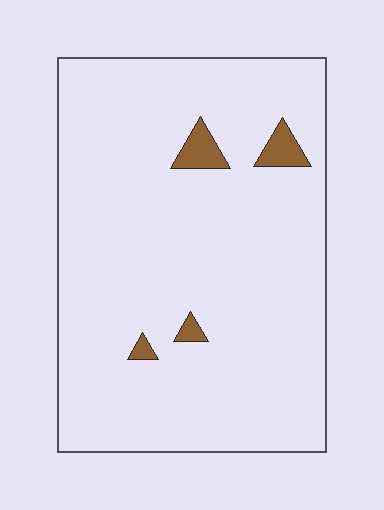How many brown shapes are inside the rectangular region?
4.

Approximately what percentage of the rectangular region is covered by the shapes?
Approximately 5%.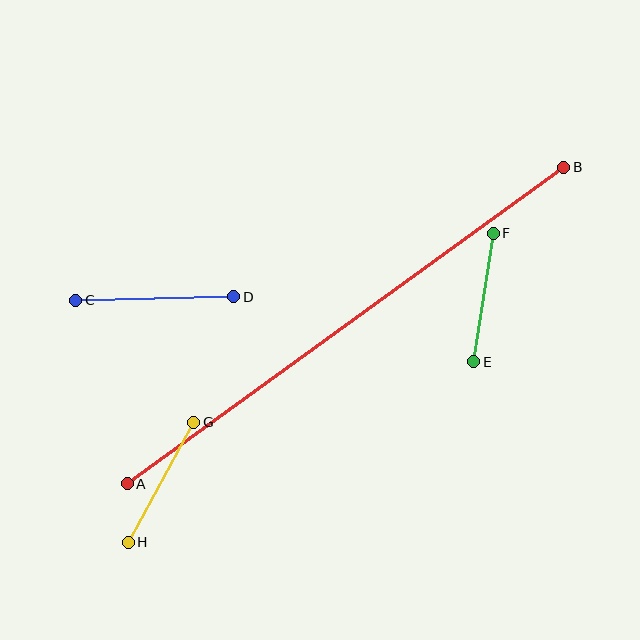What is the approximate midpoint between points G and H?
The midpoint is at approximately (161, 482) pixels.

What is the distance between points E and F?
The distance is approximately 130 pixels.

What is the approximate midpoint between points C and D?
The midpoint is at approximately (155, 298) pixels.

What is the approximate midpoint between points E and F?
The midpoint is at approximately (483, 298) pixels.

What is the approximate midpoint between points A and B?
The midpoint is at approximately (345, 325) pixels.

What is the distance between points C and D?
The distance is approximately 158 pixels.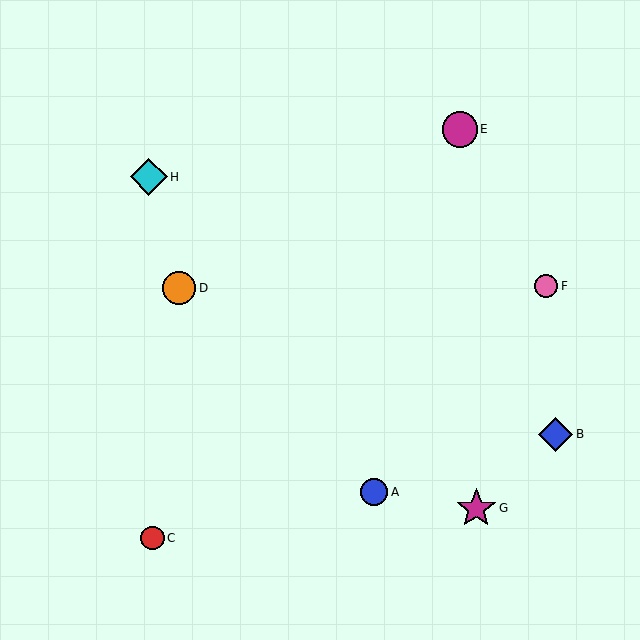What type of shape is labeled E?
Shape E is a magenta circle.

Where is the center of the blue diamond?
The center of the blue diamond is at (556, 434).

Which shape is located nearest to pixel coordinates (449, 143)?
The magenta circle (labeled E) at (460, 129) is nearest to that location.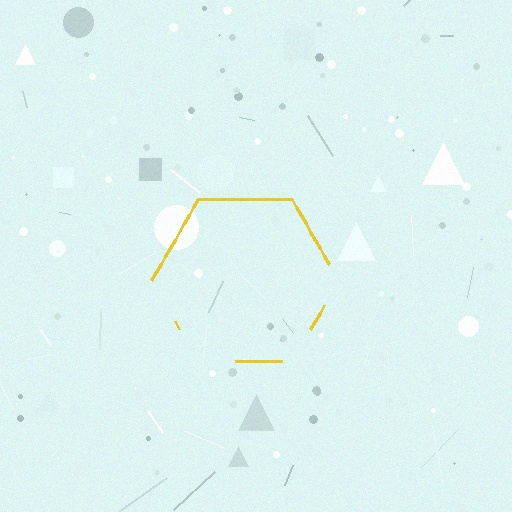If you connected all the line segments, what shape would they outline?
They would outline a hexagon.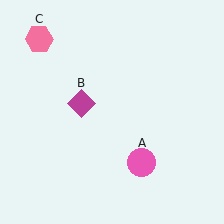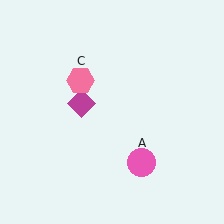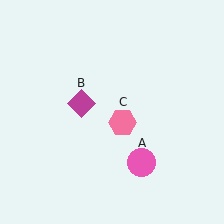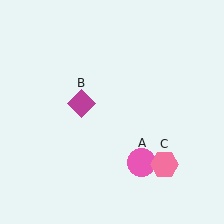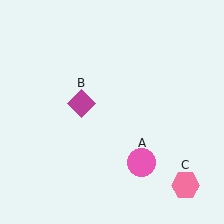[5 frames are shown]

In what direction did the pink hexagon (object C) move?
The pink hexagon (object C) moved down and to the right.